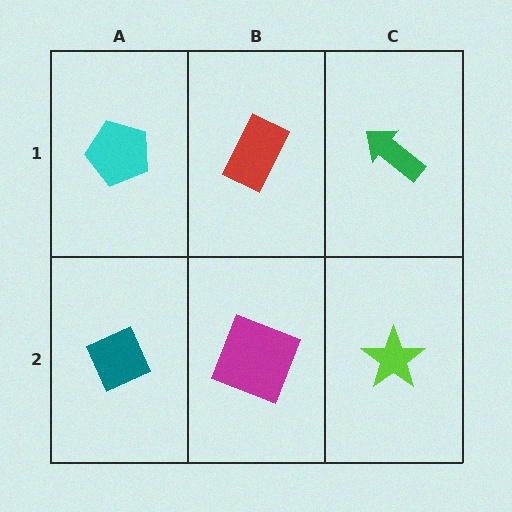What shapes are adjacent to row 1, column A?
A teal diamond (row 2, column A), a red rectangle (row 1, column B).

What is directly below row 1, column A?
A teal diamond.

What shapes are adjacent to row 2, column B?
A red rectangle (row 1, column B), a teal diamond (row 2, column A), a lime star (row 2, column C).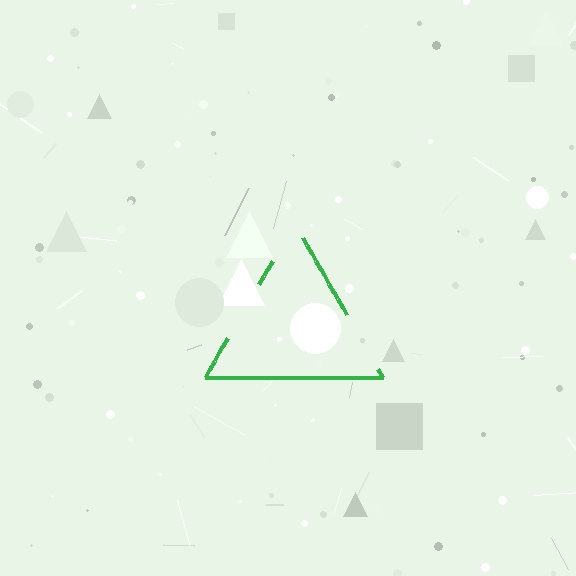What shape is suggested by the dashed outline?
The dashed outline suggests a triangle.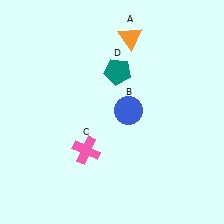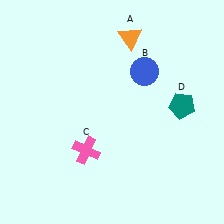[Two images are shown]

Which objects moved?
The objects that moved are: the blue circle (B), the teal pentagon (D).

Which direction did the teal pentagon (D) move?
The teal pentagon (D) moved right.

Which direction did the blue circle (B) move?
The blue circle (B) moved up.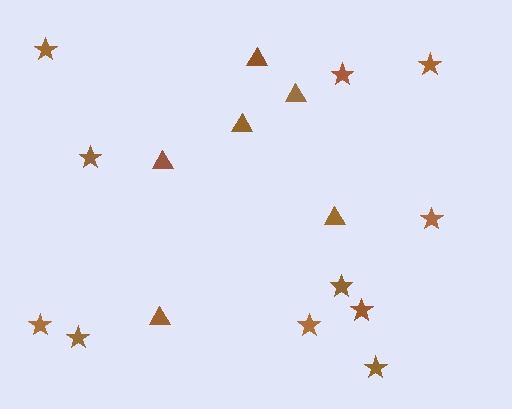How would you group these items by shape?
There are 2 groups: one group of triangles (6) and one group of stars (11).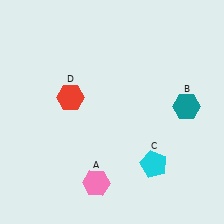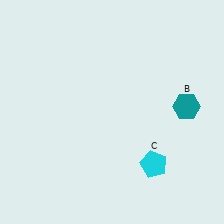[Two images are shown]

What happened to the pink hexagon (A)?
The pink hexagon (A) was removed in Image 2. It was in the bottom-left area of Image 1.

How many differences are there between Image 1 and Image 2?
There are 2 differences between the two images.